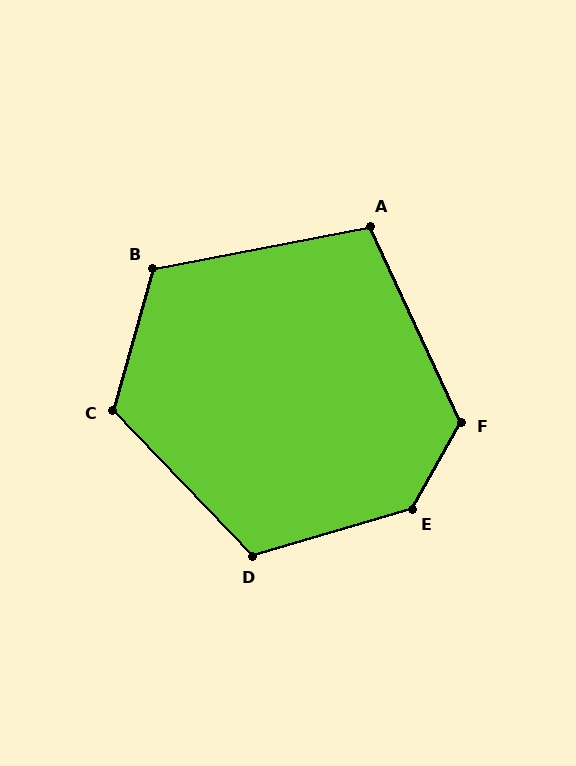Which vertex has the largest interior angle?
E, at approximately 136 degrees.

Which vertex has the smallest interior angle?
A, at approximately 104 degrees.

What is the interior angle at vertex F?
Approximately 126 degrees (obtuse).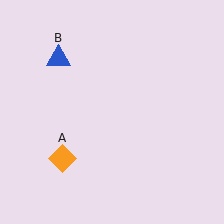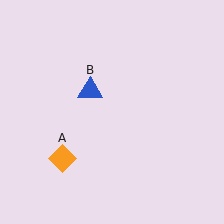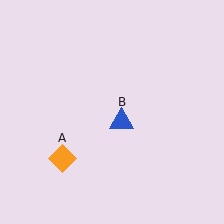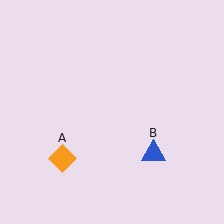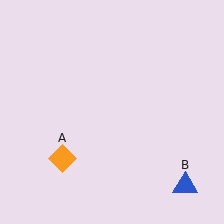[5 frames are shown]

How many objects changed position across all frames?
1 object changed position: blue triangle (object B).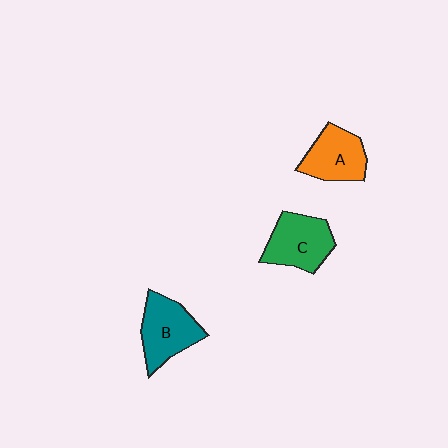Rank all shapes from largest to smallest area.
From largest to smallest: B (teal), C (green), A (orange).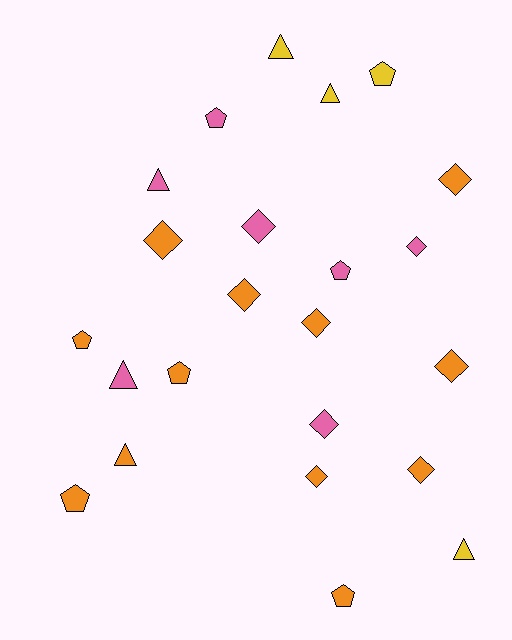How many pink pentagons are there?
There are 2 pink pentagons.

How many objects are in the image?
There are 23 objects.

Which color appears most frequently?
Orange, with 12 objects.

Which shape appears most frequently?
Diamond, with 10 objects.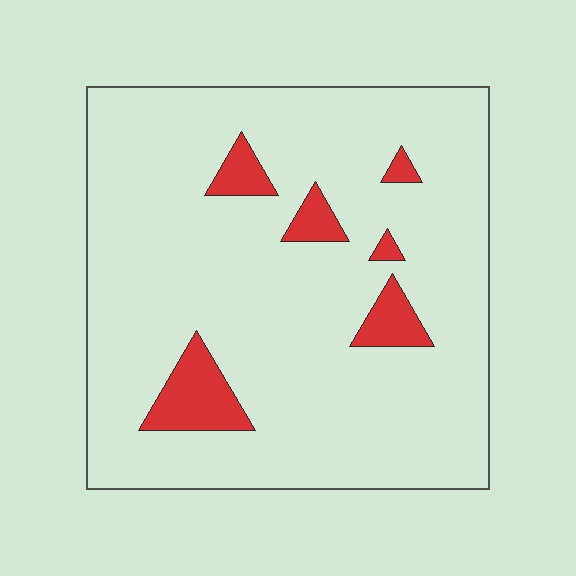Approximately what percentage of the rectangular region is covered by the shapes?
Approximately 10%.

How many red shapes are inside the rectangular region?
6.